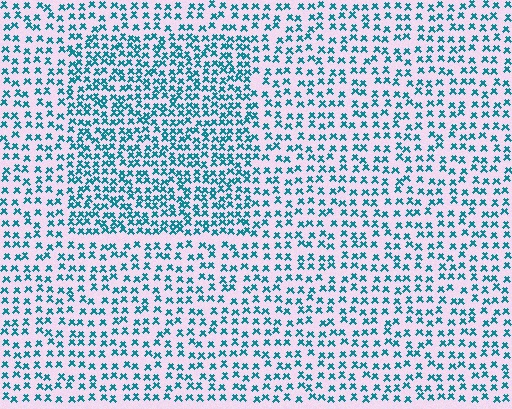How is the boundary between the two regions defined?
The boundary is defined by a change in element density (approximately 1.7x ratio). All elements are the same color, size, and shape.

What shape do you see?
I see a rectangle.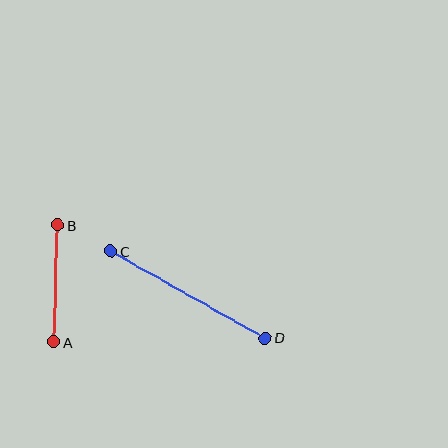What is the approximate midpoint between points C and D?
The midpoint is at approximately (188, 294) pixels.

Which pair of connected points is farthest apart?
Points C and D are farthest apart.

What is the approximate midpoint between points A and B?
The midpoint is at approximately (56, 283) pixels.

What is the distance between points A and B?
The distance is approximately 117 pixels.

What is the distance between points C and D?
The distance is approximately 178 pixels.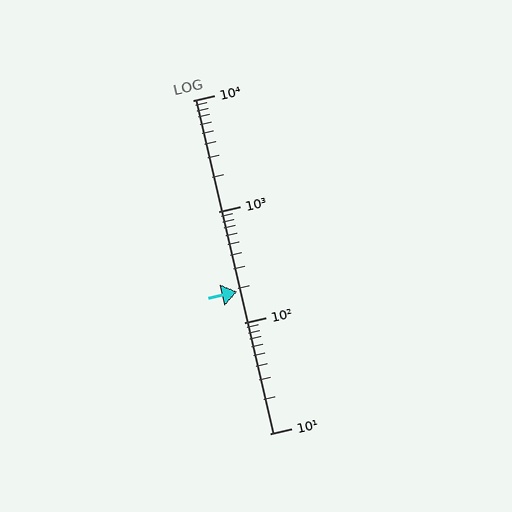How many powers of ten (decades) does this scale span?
The scale spans 3 decades, from 10 to 10000.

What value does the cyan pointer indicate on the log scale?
The pointer indicates approximately 190.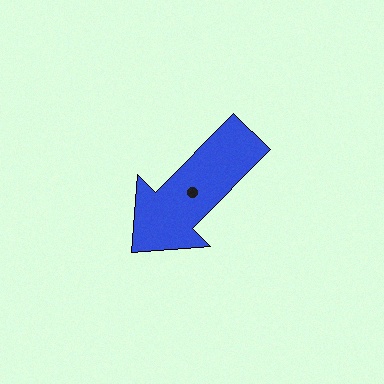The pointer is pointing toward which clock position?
Roughly 7 o'clock.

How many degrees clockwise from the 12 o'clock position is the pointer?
Approximately 225 degrees.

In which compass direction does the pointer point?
Southwest.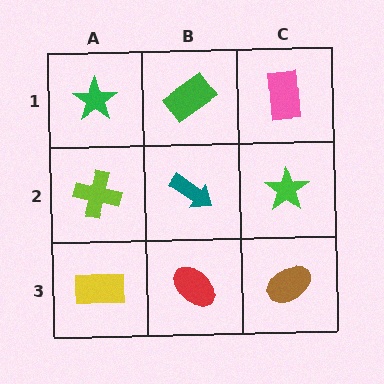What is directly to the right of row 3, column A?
A red ellipse.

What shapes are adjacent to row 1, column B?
A teal arrow (row 2, column B), a green star (row 1, column A), a pink rectangle (row 1, column C).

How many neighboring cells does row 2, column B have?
4.